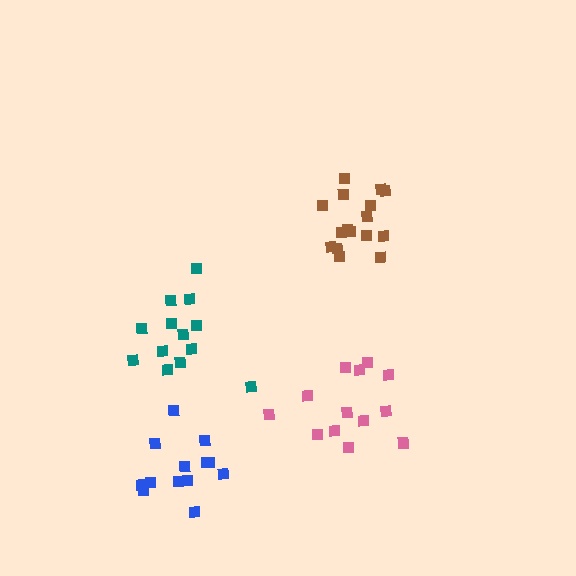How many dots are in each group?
Group 1: 16 dots, Group 2: 13 dots, Group 3: 13 dots, Group 4: 13 dots (55 total).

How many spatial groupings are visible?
There are 4 spatial groupings.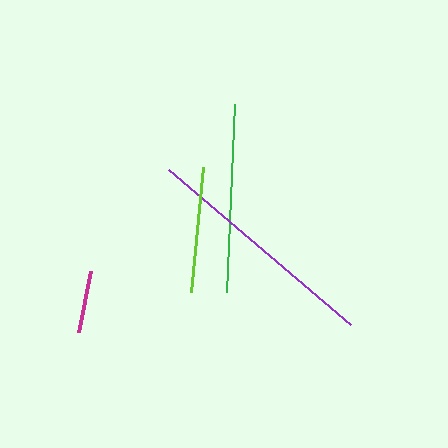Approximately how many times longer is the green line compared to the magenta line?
The green line is approximately 3.0 times the length of the magenta line.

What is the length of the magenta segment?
The magenta segment is approximately 62 pixels long.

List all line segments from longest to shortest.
From longest to shortest: purple, green, lime, magenta.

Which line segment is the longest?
The purple line is the longest at approximately 239 pixels.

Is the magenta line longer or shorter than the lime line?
The lime line is longer than the magenta line.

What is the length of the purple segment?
The purple segment is approximately 239 pixels long.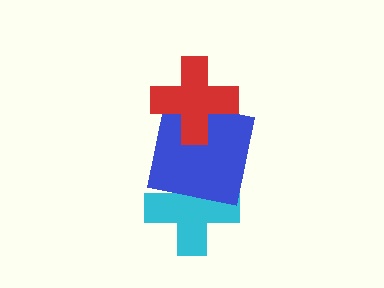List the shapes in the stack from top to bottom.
From top to bottom: the red cross, the blue square, the cyan cross.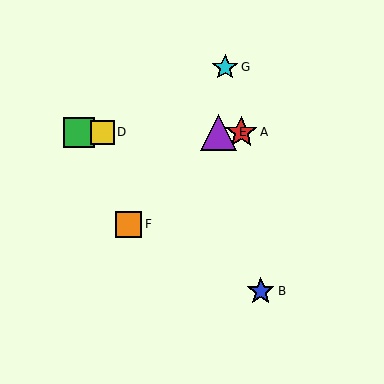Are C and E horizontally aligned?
Yes, both are at y≈132.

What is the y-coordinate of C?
Object C is at y≈132.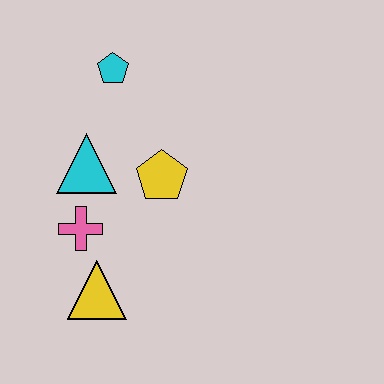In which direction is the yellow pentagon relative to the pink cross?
The yellow pentagon is to the right of the pink cross.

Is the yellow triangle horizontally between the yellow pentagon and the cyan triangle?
Yes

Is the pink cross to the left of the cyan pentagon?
Yes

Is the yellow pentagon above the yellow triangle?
Yes